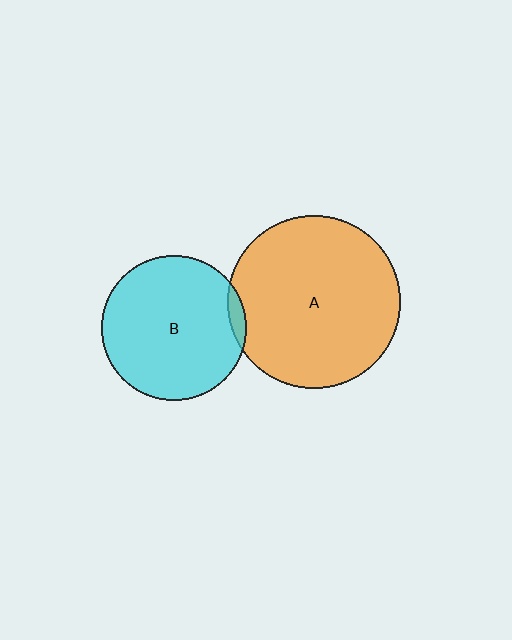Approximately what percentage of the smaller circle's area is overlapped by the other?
Approximately 5%.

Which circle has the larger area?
Circle A (orange).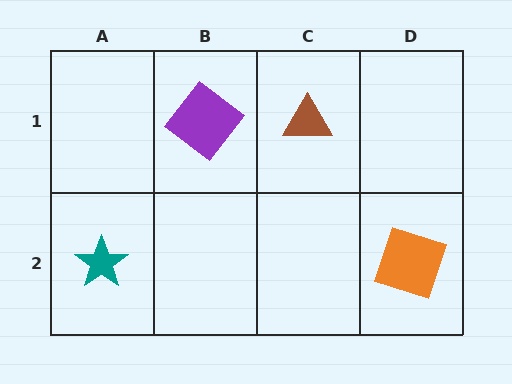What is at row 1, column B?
A purple diamond.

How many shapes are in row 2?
2 shapes.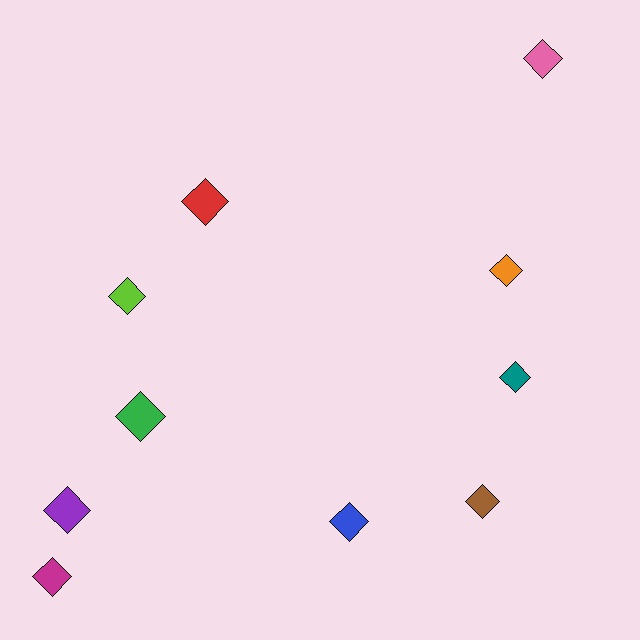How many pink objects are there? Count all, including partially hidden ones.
There is 1 pink object.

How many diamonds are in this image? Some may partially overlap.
There are 10 diamonds.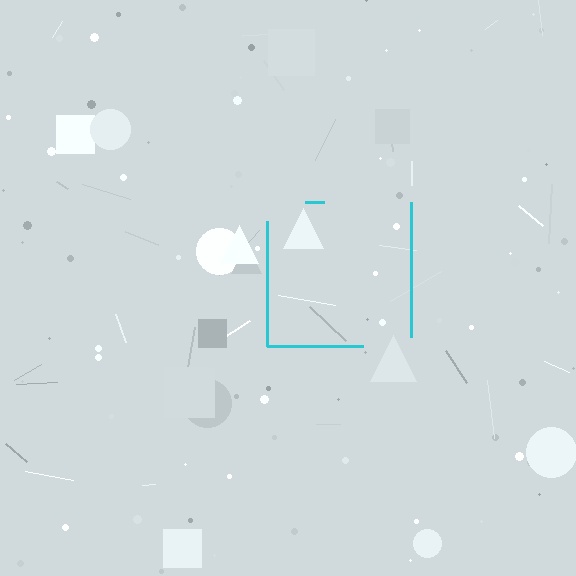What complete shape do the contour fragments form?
The contour fragments form a square.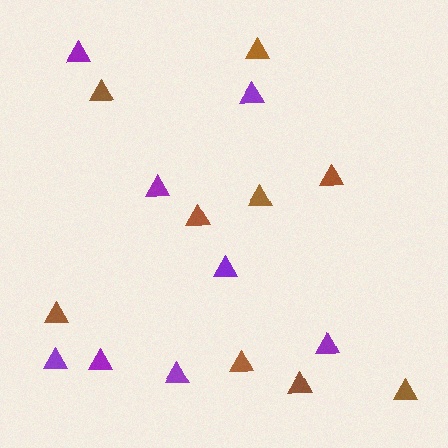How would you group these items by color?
There are 2 groups: one group of brown triangles (9) and one group of purple triangles (8).